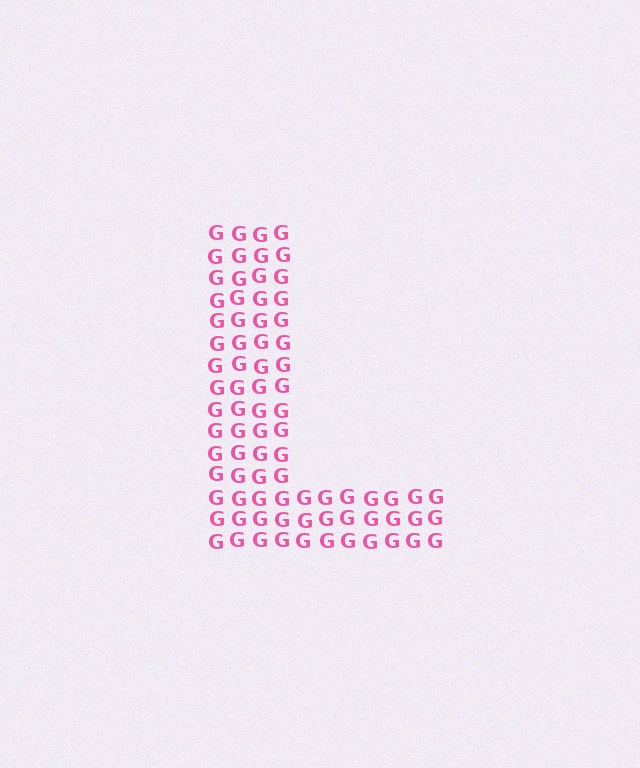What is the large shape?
The large shape is the letter L.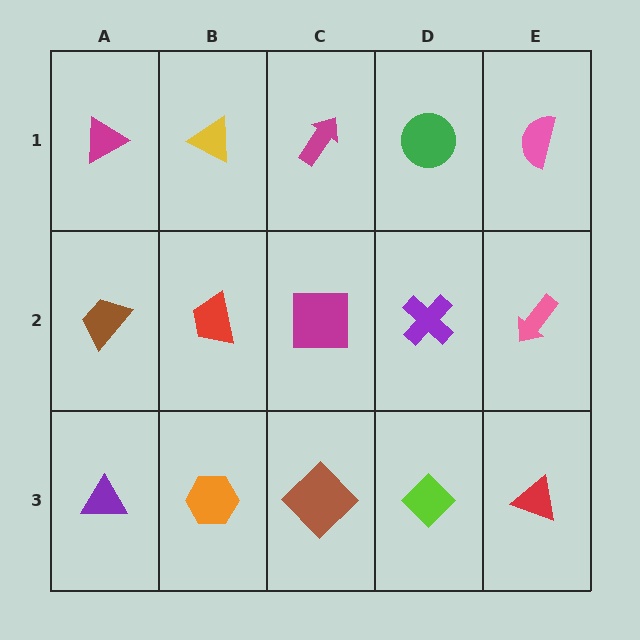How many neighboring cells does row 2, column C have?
4.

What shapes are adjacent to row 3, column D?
A purple cross (row 2, column D), a brown diamond (row 3, column C), a red triangle (row 3, column E).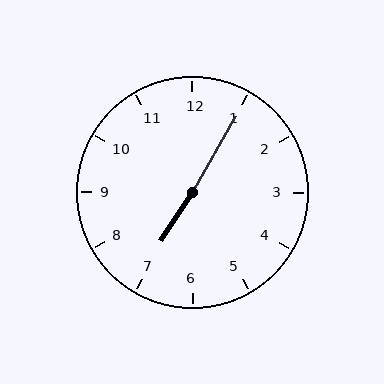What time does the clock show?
7:05.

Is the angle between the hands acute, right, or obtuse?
It is obtuse.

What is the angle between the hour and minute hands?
Approximately 178 degrees.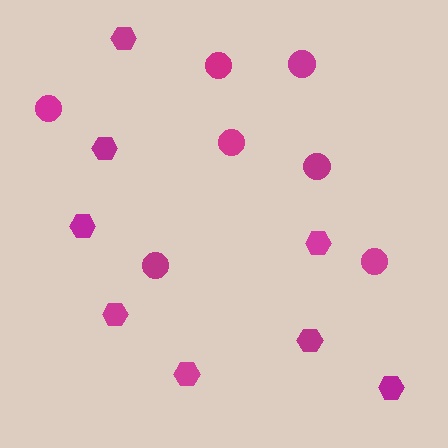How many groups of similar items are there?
There are 2 groups: one group of circles (7) and one group of hexagons (8).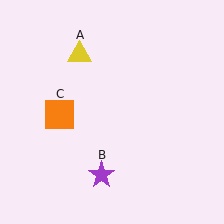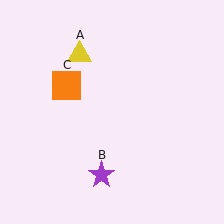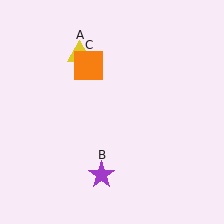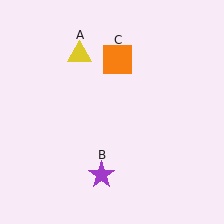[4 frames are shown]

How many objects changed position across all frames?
1 object changed position: orange square (object C).